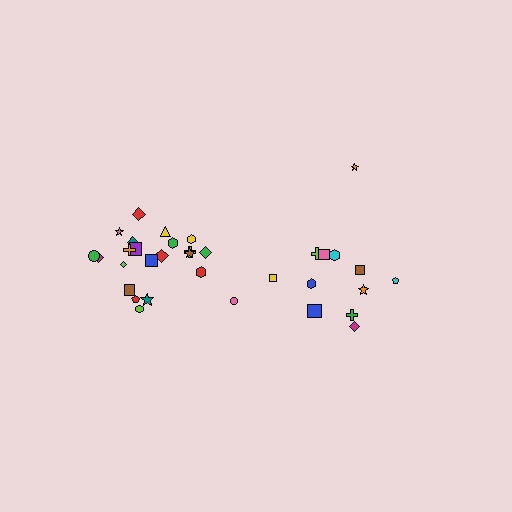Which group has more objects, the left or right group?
The left group.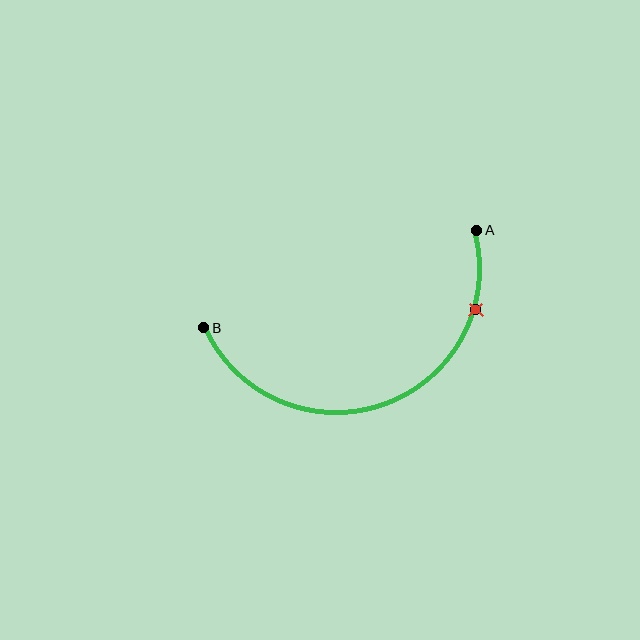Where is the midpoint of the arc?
The arc midpoint is the point on the curve farthest from the straight line joining A and B. It sits below that line.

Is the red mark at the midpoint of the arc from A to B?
No. The red mark lies on the arc but is closer to endpoint A. The arc midpoint would be at the point on the curve equidistant along the arc from both A and B.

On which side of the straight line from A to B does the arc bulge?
The arc bulges below the straight line connecting A and B.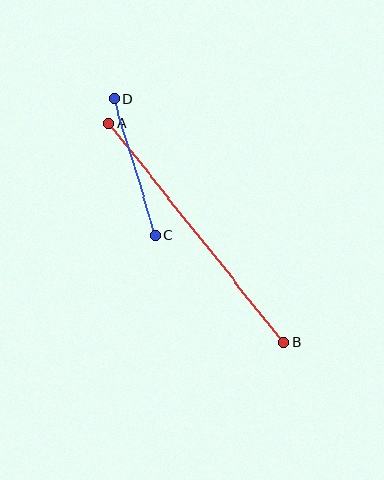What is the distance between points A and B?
The distance is approximately 280 pixels.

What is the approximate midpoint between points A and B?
The midpoint is at approximately (196, 233) pixels.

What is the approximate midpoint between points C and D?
The midpoint is at approximately (135, 167) pixels.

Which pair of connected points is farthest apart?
Points A and B are farthest apart.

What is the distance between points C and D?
The distance is approximately 142 pixels.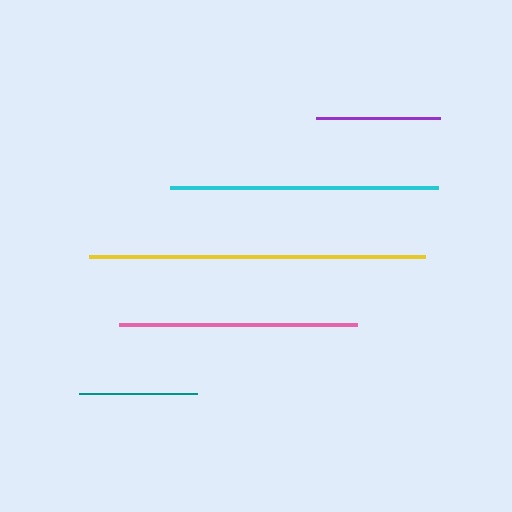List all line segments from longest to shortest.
From longest to shortest: yellow, cyan, pink, purple, teal.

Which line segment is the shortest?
The teal line is the shortest at approximately 119 pixels.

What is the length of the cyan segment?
The cyan segment is approximately 268 pixels long.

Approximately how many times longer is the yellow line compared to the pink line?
The yellow line is approximately 1.4 times the length of the pink line.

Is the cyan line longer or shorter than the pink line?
The cyan line is longer than the pink line.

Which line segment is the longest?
The yellow line is the longest at approximately 336 pixels.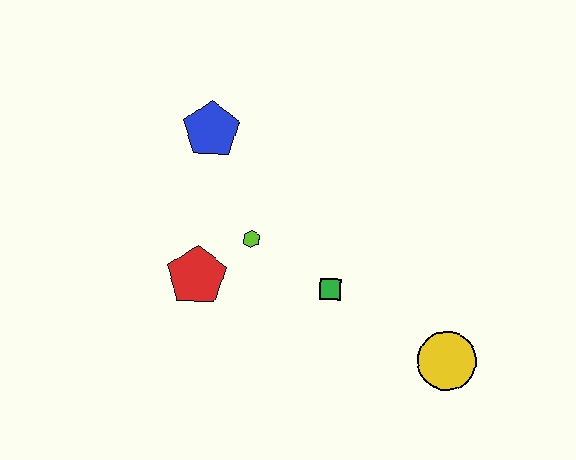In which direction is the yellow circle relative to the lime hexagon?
The yellow circle is to the right of the lime hexagon.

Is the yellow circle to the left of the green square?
No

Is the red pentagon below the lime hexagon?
Yes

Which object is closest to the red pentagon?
The lime hexagon is closest to the red pentagon.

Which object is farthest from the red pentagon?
The yellow circle is farthest from the red pentagon.